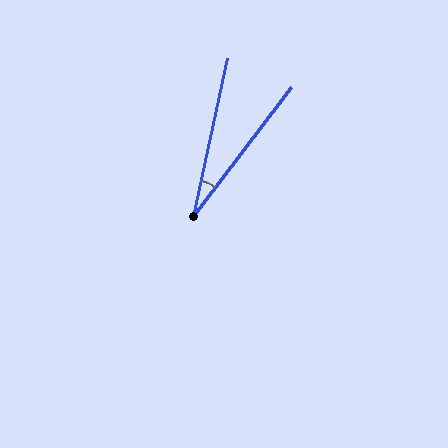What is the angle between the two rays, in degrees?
Approximately 25 degrees.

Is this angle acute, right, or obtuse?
It is acute.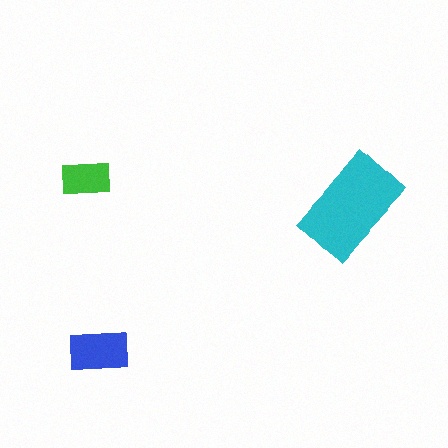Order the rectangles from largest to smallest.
the cyan one, the blue one, the green one.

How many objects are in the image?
There are 3 objects in the image.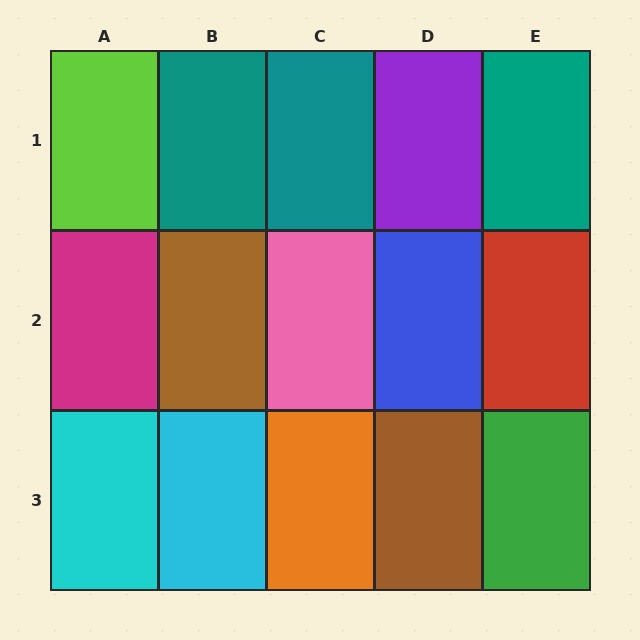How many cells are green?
1 cell is green.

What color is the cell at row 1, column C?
Teal.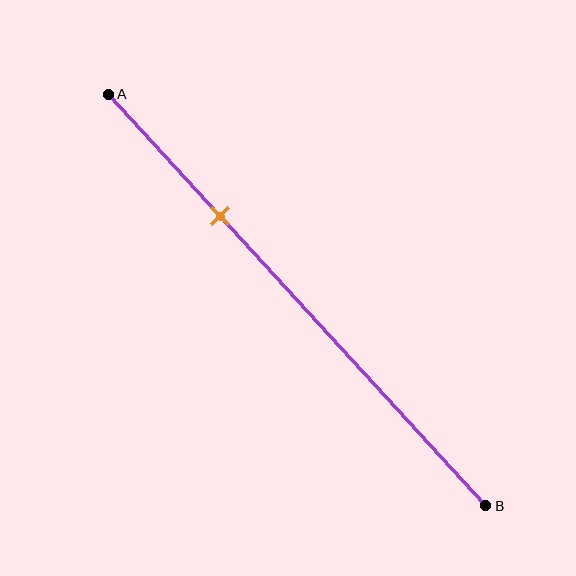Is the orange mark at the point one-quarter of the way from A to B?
No, the mark is at about 30% from A, not at the 25% one-quarter point.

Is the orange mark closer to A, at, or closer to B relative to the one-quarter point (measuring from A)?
The orange mark is closer to point B than the one-quarter point of segment AB.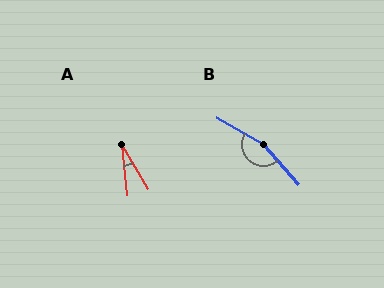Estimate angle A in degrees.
Approximately 25 degrees.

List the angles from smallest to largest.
A (25°), B (162°).